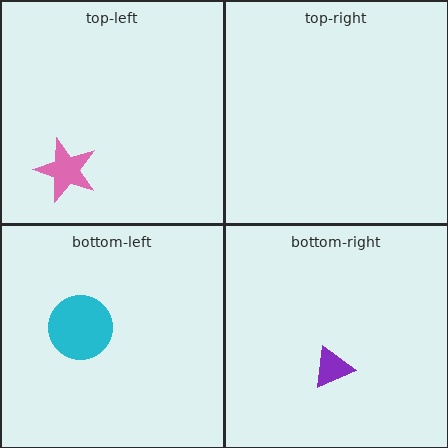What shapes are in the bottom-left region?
The cyan circle.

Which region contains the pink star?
The top-left region.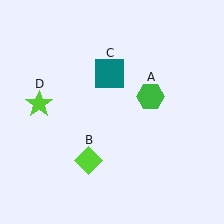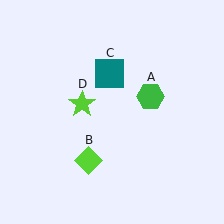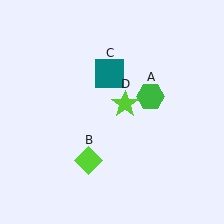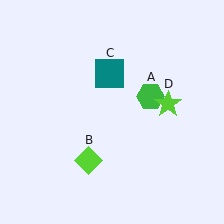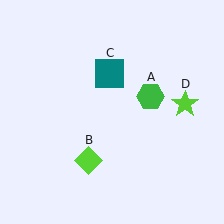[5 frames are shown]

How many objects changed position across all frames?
1 object changed position: lime star (object D).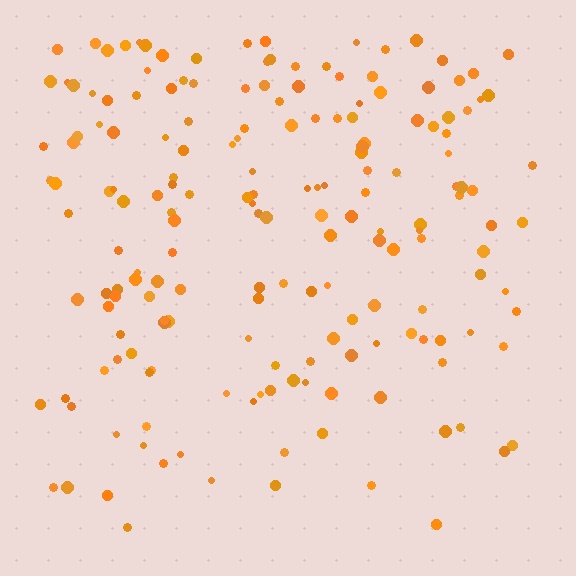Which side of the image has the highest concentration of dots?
The top.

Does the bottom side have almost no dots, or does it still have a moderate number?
Still a moderate number, just noticeably fewer than the top.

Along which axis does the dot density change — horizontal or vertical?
Vertical.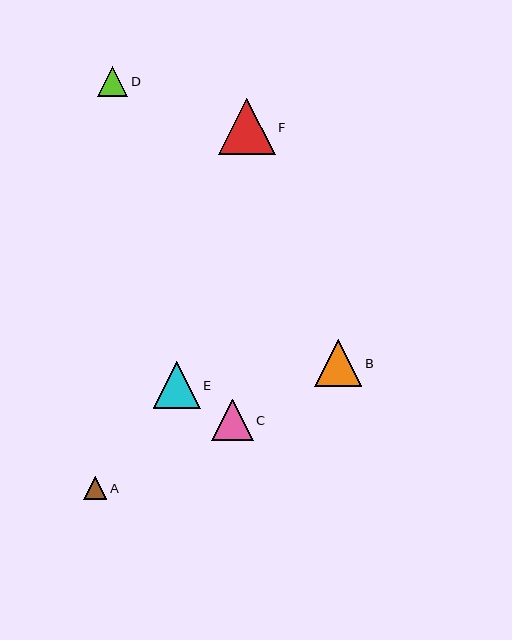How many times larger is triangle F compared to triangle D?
Triangle F is approximately 1.9 times the size of triangle D.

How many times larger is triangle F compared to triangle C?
Triangle F is approximately 1.4 times the size of triangle C.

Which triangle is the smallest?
Triangle A is the smallest with a size of approximately 23 pixels.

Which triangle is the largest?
Triangle F is the largest with a size of approximately 57 pixels.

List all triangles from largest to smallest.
From largest to smallest: F, E, B, C, D, A.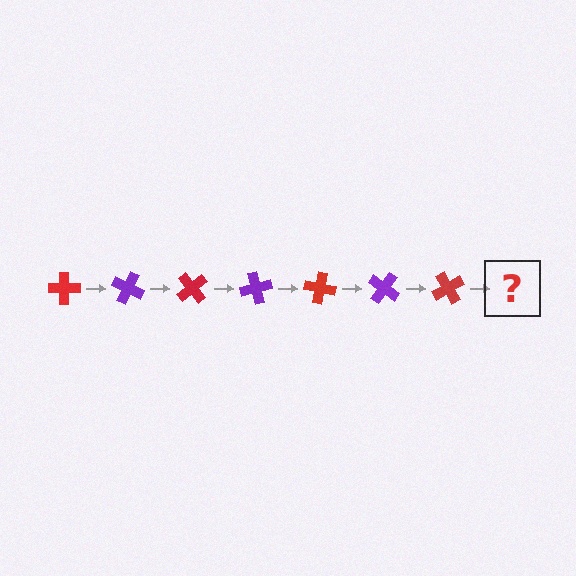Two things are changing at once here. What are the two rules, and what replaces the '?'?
The two rules are that it rotates 25 degrees each step and the color cycles through red and purple. The '?' should be a purple cross, rotated 175 degrees from the start.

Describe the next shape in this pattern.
It should be a purple cross, rotated 175 degrees from the start.